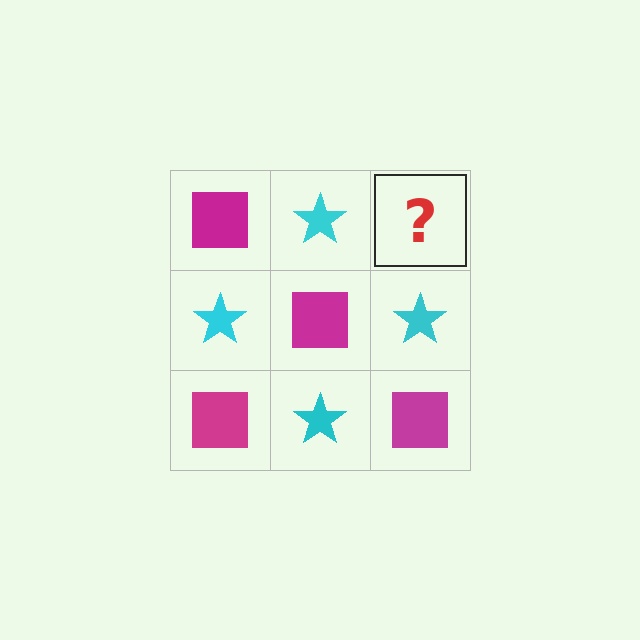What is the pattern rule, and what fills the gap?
The rule is that it alternates magenta square and cyan star in a checkerboard pattern. The gap should be filled with a magenta square.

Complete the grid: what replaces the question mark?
The question mark should be replaced with a magenta square.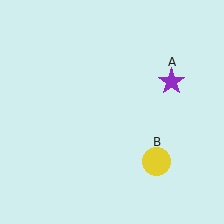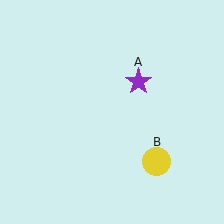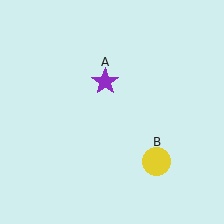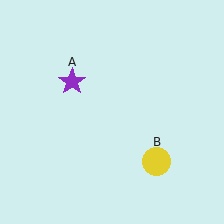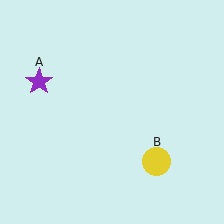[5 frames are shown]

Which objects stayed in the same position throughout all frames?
Yellow circle (object B) remained stationary.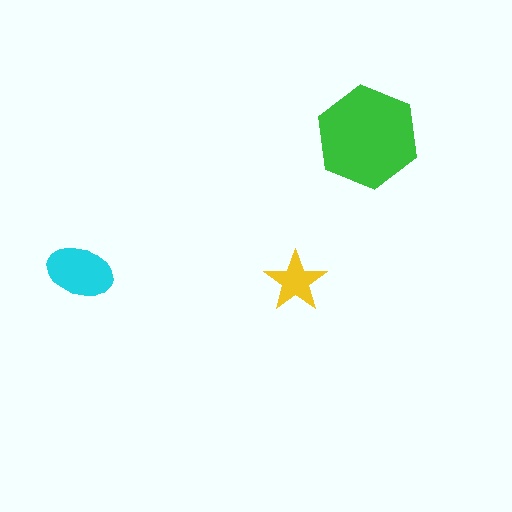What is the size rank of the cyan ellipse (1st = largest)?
2nd.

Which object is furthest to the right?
The green hexagon is rightmost.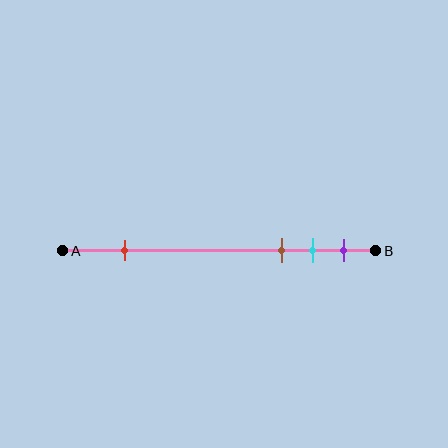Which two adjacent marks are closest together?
The cyan and purple marks are the closest adjacent pair.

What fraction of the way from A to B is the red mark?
The red mark is approximately 20% (0.2) of the way from A to B.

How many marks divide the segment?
There are 4 marks dividing the segment.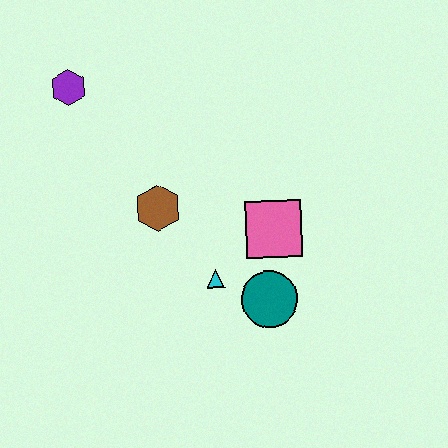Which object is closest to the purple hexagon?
The brown hexagon is closest to the purple hexagon.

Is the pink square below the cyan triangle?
No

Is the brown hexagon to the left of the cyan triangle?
Yes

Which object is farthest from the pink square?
The purple hexagon is farthest from the pink square.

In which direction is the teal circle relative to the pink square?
The teal circle is below the pink square.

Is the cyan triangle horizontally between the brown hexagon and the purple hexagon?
No